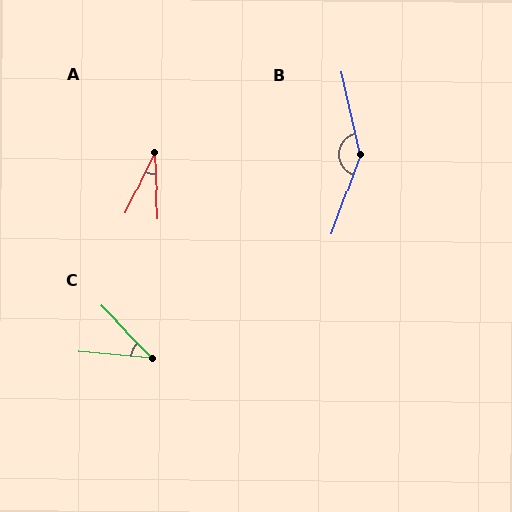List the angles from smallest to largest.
A (28°), C (40°), B (148°).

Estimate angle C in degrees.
Approximately 40 degrees.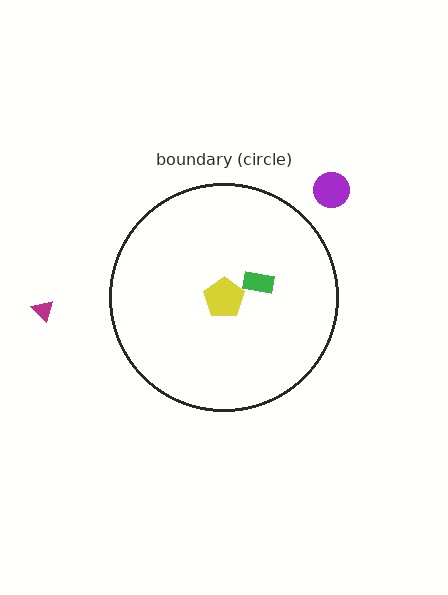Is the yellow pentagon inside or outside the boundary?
Inside.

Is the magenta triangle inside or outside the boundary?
Outside.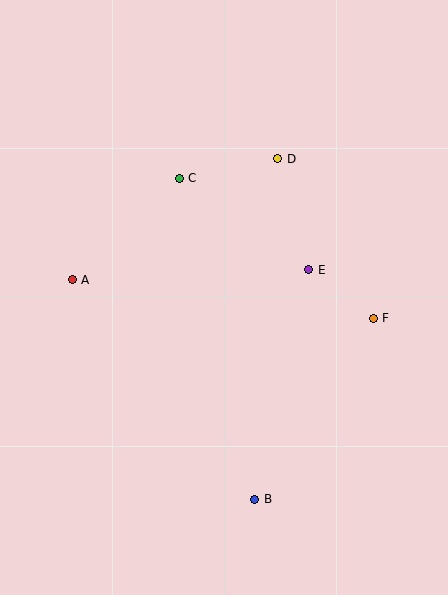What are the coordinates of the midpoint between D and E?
The midpoint between D and E is at (293, 214).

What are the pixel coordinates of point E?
Point E is at (309, 270).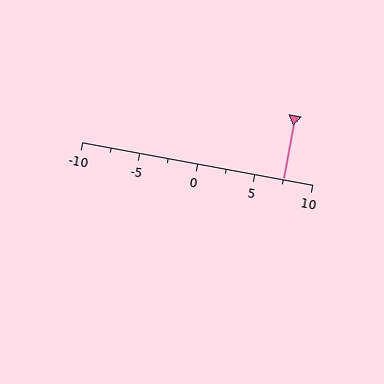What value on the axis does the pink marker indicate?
The marker indicates approximately 7.5.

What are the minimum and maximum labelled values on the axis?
The axis runs from -10 to 10.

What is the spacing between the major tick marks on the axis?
The major ticks are spaced 5 apart.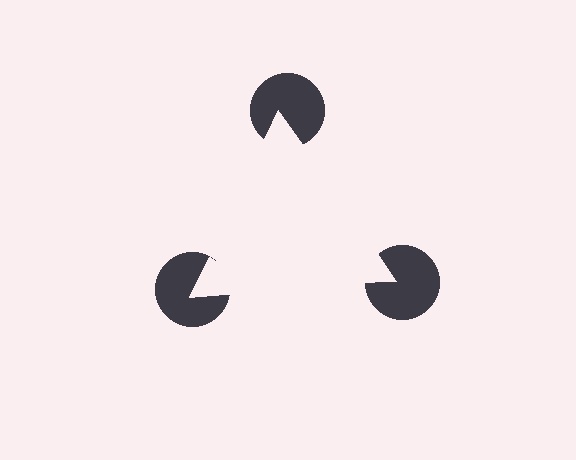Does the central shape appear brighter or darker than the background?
It typically appears slightly brighter than the background, even though no actual brightness change is drawn.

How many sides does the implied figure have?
3 sides.